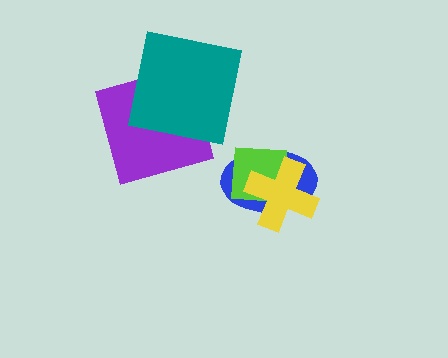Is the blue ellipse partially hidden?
Yes, it is partially covered by another shape.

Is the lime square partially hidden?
Yes, it is partially covered by another shape.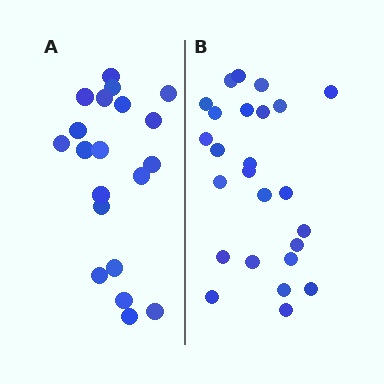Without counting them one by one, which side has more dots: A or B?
Region B (the right region) has more dots.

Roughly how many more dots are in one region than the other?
Region B has about 5 more dots than region A.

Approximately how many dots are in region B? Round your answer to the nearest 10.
About 20 dots. (The exact count is 25, which rounds to 20.)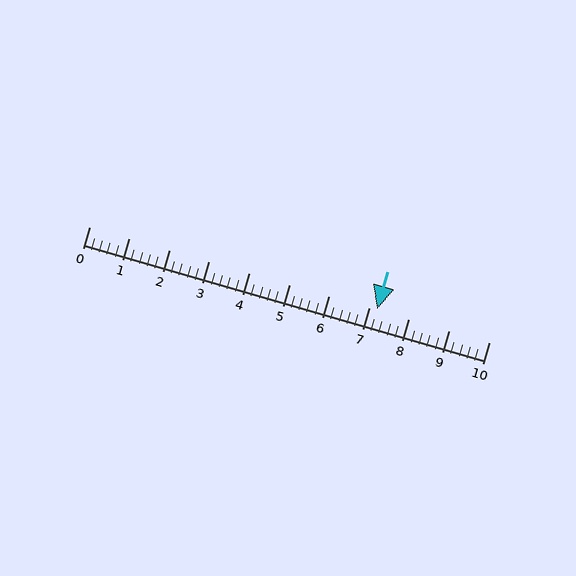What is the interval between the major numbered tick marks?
The major tick marks are spaced 1 units apart.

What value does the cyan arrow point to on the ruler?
The cyan arrow points to approximately 7.2.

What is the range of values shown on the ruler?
The ruler shows values from 0 to 10.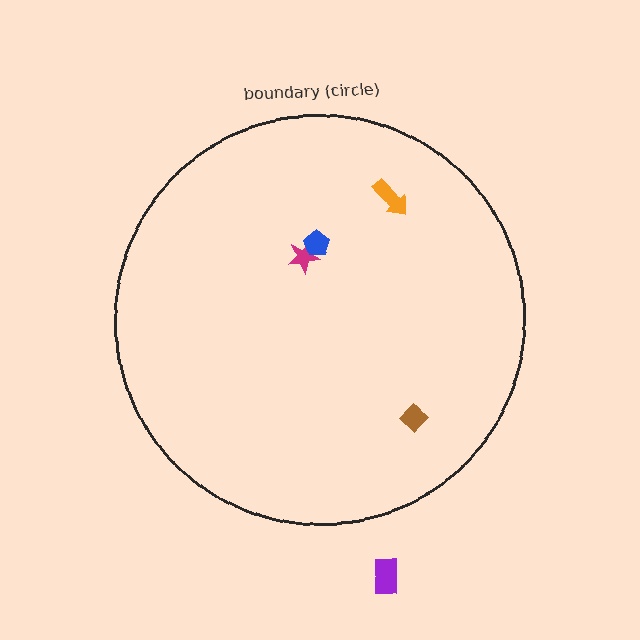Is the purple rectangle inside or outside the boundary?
Outside.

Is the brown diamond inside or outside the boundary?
Inside.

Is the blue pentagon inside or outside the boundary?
Inside.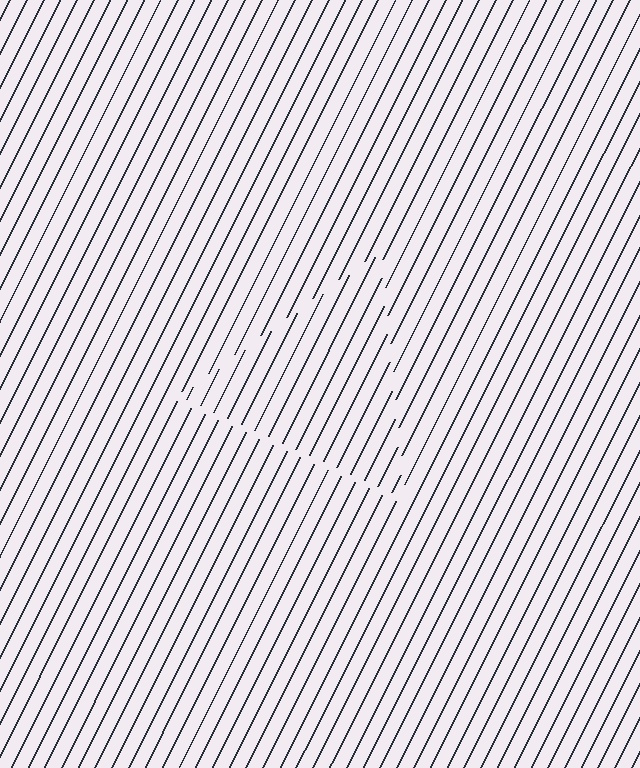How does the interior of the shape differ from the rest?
The interior of the shape contains the same grating, shifted by half a period — the contour is defined by the phase discontinuity where line-ends from the inner and outer gratings abut.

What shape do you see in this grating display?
An illusory triangle. The interior of the shape contains the same grating, shifted by half a period — the contour is defined by the phase discontinuity where line-ends from the inner and outer gratings abut.